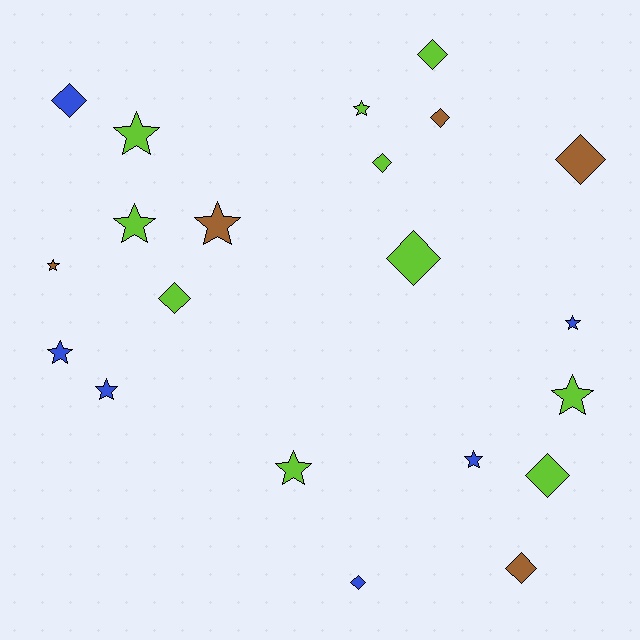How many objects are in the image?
There are 21 objects.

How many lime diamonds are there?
There are 5 lime diamonds.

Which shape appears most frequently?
Star, with 11 objects.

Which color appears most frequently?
Lime, with 10 objects.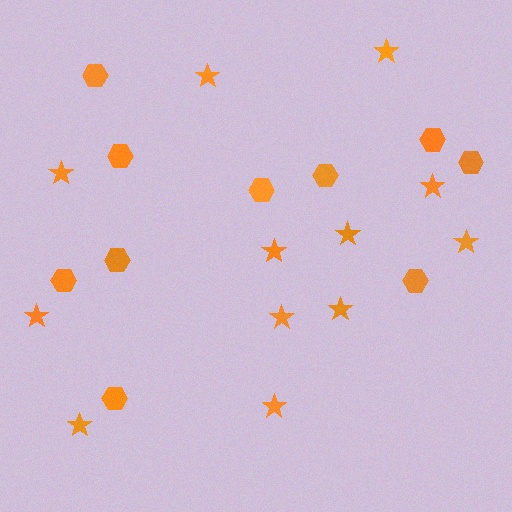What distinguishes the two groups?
There are 2 groups: one group of hexagons (10) and one group of stars (12).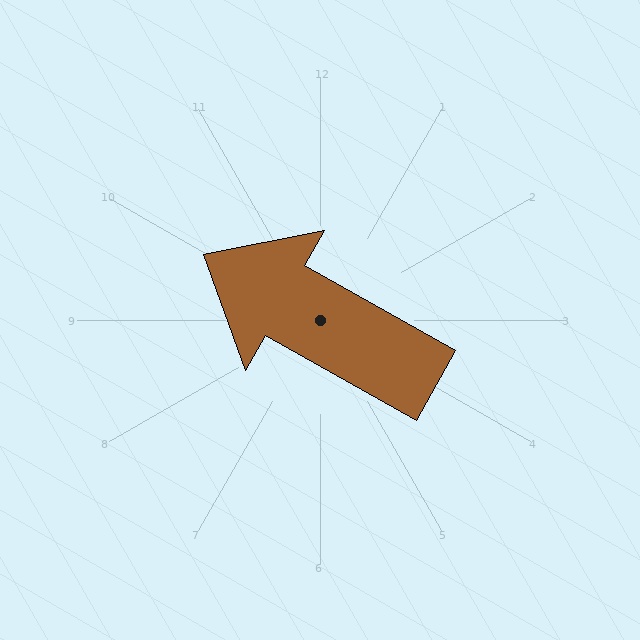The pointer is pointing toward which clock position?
Roughly 10 o'clock.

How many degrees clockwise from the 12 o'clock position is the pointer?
Approximately 299 degrees.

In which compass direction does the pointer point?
Northwest.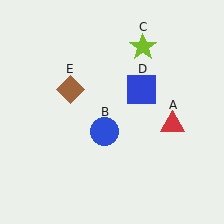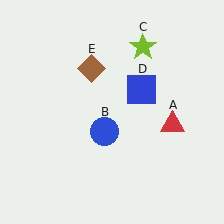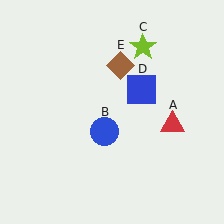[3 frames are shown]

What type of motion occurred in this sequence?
The brown diamond (object E) rotated clockwise around the center of the scene.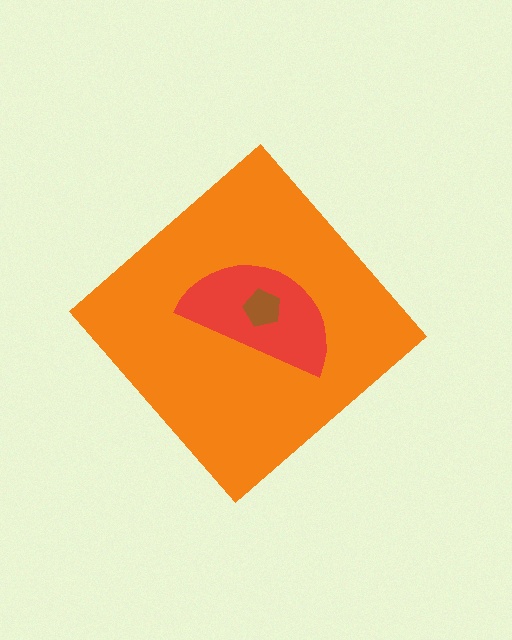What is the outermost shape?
The orange diamond.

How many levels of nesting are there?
3.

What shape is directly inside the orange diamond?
The red semicircle.